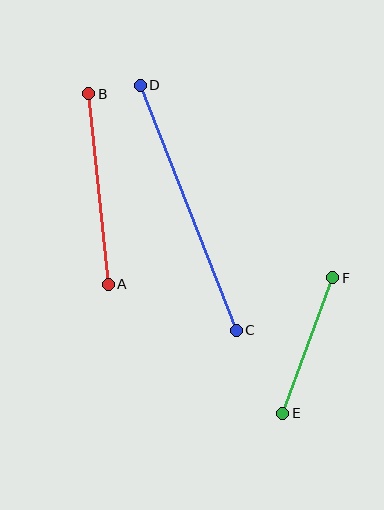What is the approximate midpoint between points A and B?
The midpoint is at approximately (98, 189) pixels.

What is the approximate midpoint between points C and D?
The midpoint is at approximately (188, 208) pixels.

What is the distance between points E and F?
The distance is approximately 144 pixels.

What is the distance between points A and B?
The distance is approximately 192 pixels.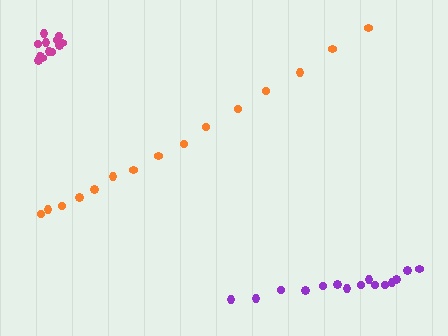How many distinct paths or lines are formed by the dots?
There are 3 distinct paths.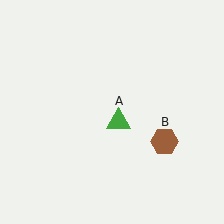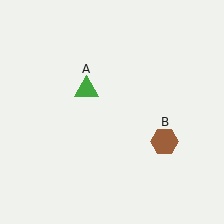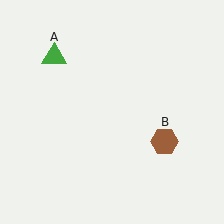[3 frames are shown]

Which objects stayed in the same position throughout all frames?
Brown hexagon (object B) remained stationary.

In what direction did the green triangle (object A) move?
The green triangle (object A) moved up and to the left.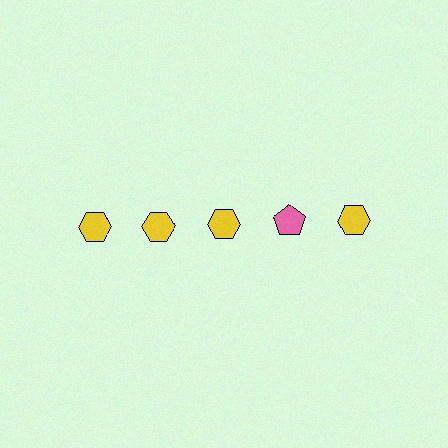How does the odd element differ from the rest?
It differs in both color (pink instead of yellow) and shape (pentagon instead of hexagon).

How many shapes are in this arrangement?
There are 5 shapes arranged in a grid pattern.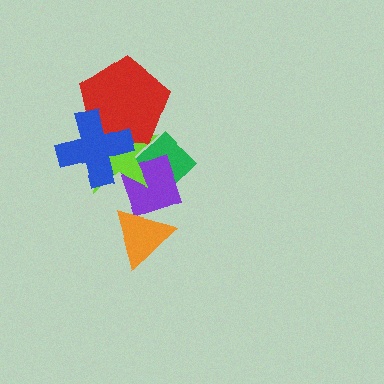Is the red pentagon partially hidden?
Yes, it is partially covered by another shape.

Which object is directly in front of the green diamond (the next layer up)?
The purple diamond is directly in front of the green diamond.